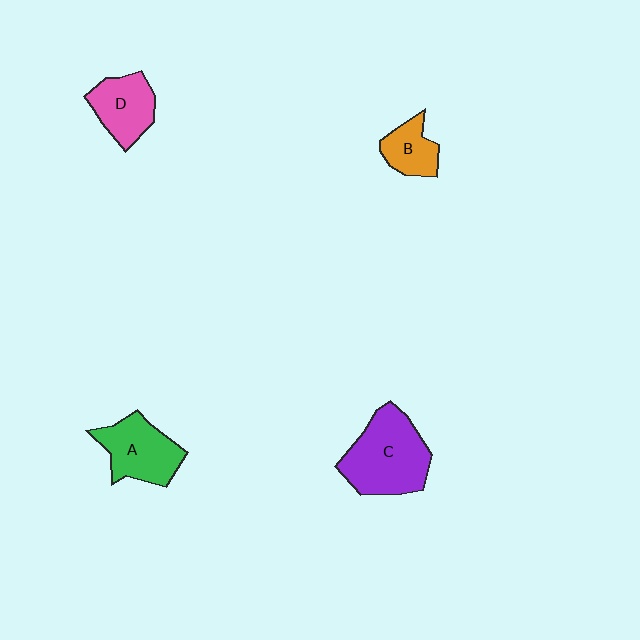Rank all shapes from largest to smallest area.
From largest to smallest: C (purple), A (green), D (pink), B (orange).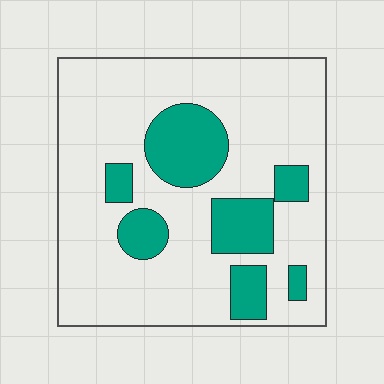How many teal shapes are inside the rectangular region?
7.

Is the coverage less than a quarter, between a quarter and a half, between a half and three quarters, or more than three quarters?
Less than a quarter.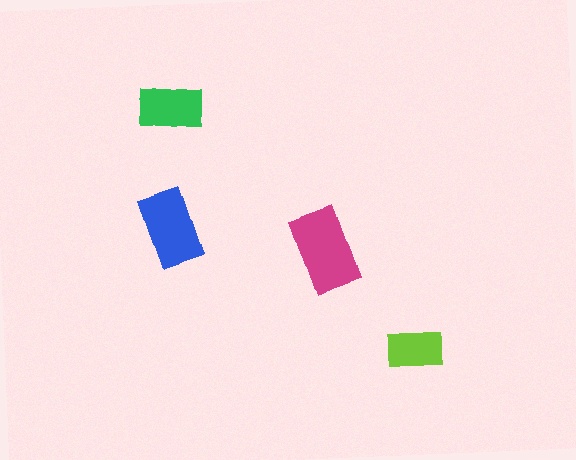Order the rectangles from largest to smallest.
the magenta one, the blue one, the green one, the lime one.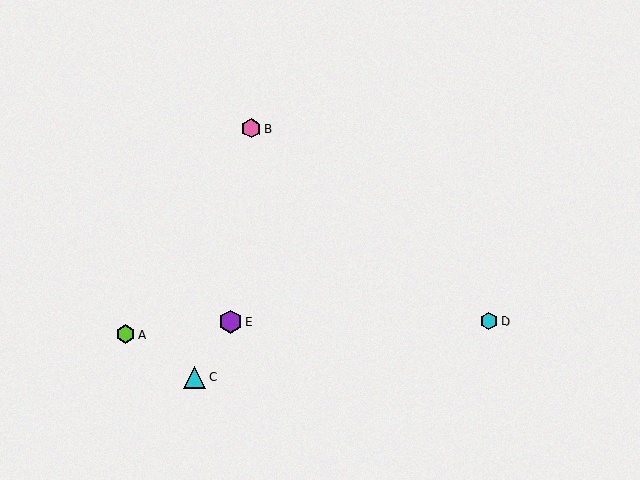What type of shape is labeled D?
Shape D is a cyan hexagon.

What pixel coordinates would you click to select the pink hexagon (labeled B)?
Click at (251, 128) to select the pink hexagon B.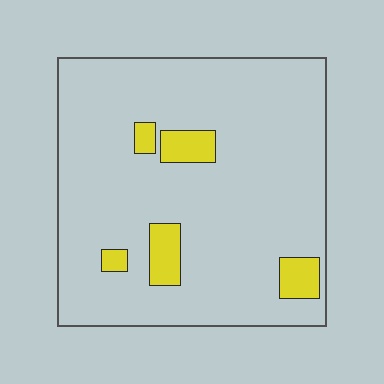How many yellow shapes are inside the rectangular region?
5.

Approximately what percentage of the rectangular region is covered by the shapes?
Approximately 10%.